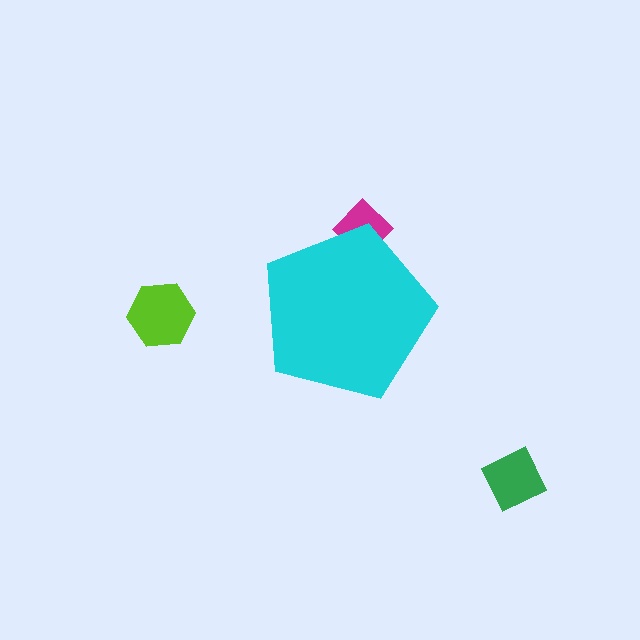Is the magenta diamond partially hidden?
Yes, the magenta diamond is partially hidden behind the cyan pentagon.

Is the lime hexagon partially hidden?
No, the lime hexagon is fully visible.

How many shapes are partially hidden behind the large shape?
1 shape is partially hidden.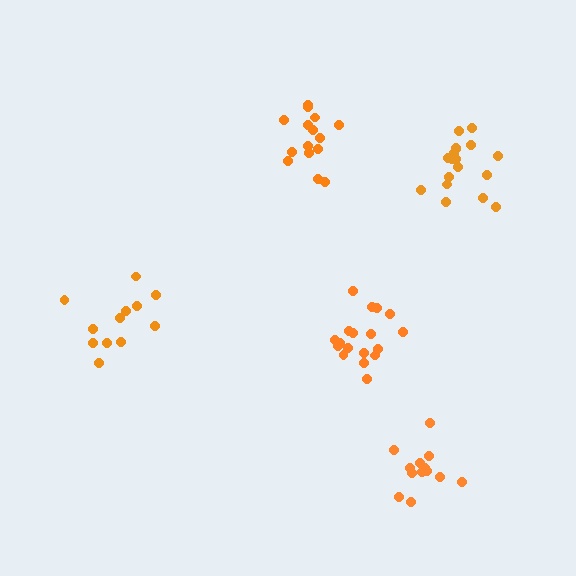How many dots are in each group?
Group 1: 12 dots, Group 2: 18 dots, Group 3: 18 dots, Group 4: 15 dots, Group 5: 13 dots (76 total).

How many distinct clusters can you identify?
There are 5 distinct clusters.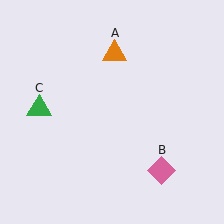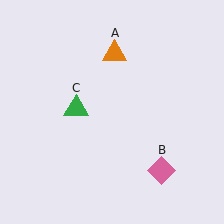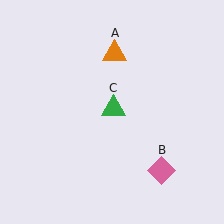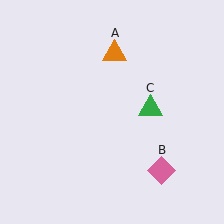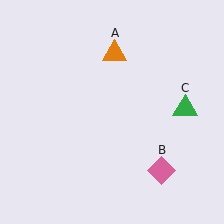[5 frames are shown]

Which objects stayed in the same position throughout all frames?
Orange triangle (object A) and pink diamond (object B) remained stationary.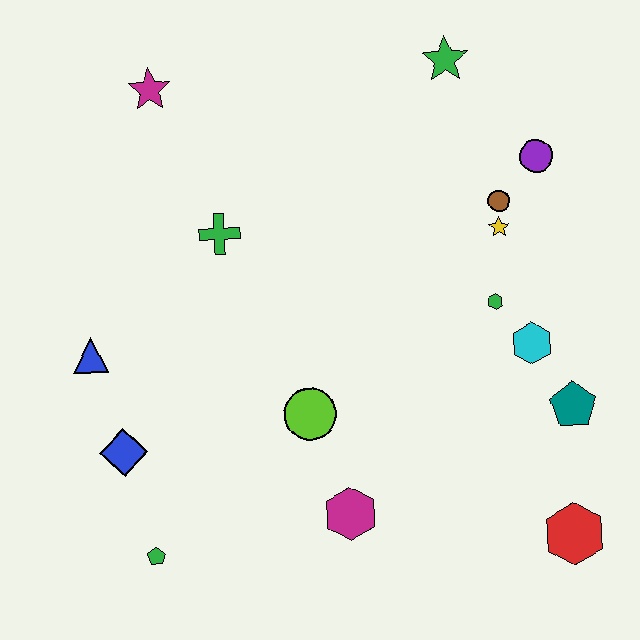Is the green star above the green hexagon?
Yes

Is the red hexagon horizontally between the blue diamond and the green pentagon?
No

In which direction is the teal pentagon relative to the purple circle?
The teal pentagon is below the purple circle.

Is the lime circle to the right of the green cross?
Yes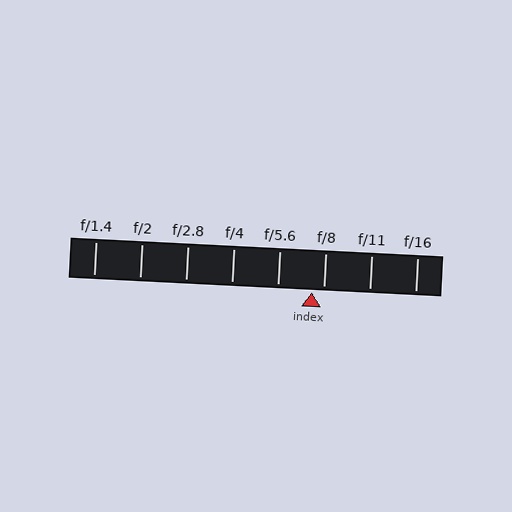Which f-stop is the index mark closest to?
The index mark is closest to f/8.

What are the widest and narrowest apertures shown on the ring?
The widest aperture shown is f/1.4 and the narrowest is f/16.